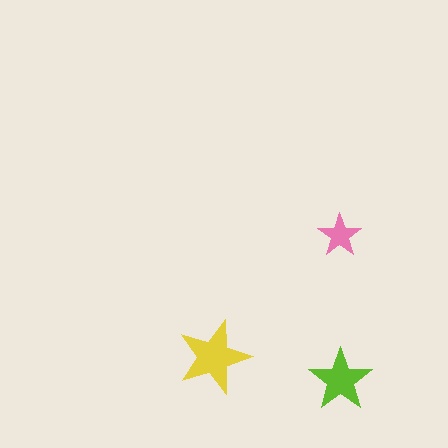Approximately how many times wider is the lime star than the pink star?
About 1.5 times wider.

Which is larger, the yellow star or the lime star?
The yellow one.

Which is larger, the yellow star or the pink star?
The yellow one.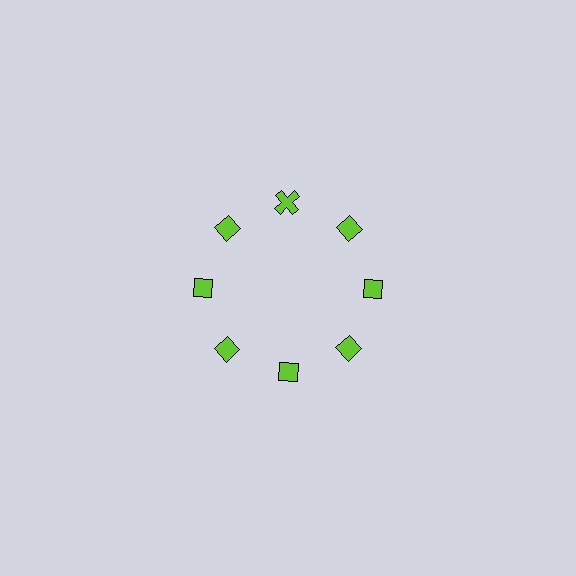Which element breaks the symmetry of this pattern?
The lime cross at roughly the 12 o'clock position breaks the symmetry. All other shapes are lime diamonds.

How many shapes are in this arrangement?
There are 8 shapes arranged in a ring pattern.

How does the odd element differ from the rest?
It has a different shape: cross instead of diamond.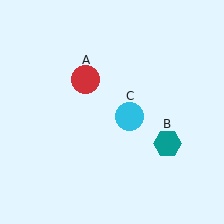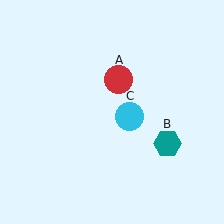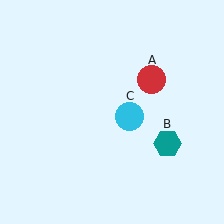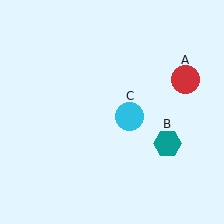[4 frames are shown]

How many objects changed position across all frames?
1 object changed position: red circle (object A).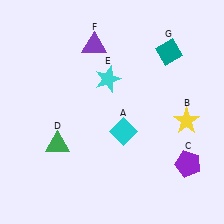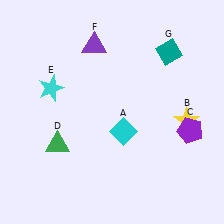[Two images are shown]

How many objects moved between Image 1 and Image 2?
2 objects moved between the two images.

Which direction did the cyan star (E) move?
The cyan star (E) moved left.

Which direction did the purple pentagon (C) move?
The purple pentagon (C) moved up.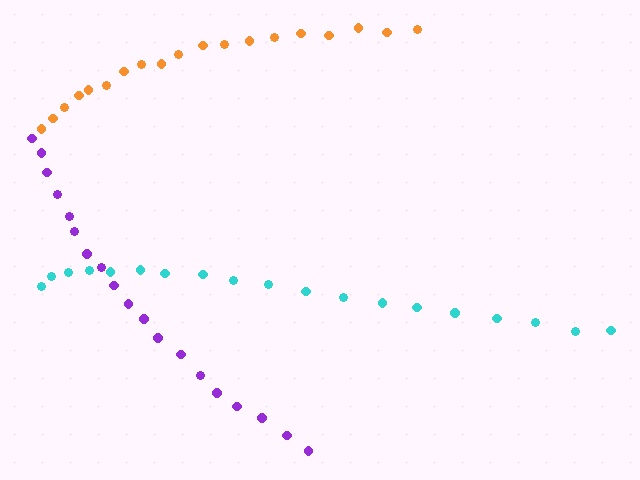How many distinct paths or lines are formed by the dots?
There are 3 distinct paths.